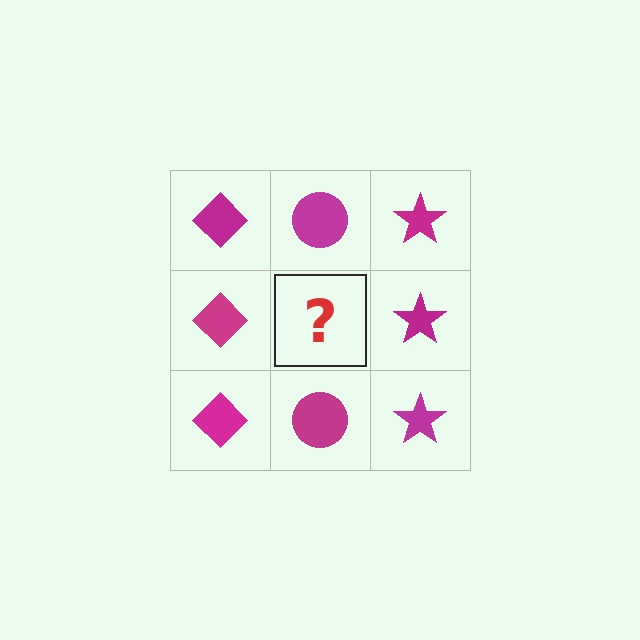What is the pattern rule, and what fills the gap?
The rule is that each column has a consistent shape. The gap should be filled with a magenta circle.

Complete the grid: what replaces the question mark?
The question mark should be replaced with a magenta circle.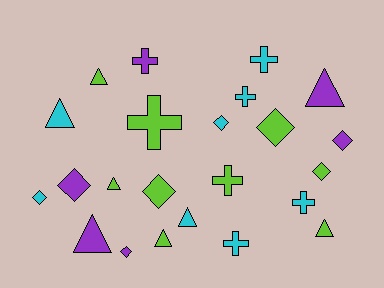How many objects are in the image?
There are 23 objects.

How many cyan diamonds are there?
There are 2 cyan diamonds.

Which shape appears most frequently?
Diamond, with 8 objects.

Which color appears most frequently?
Lime, with 9 objects.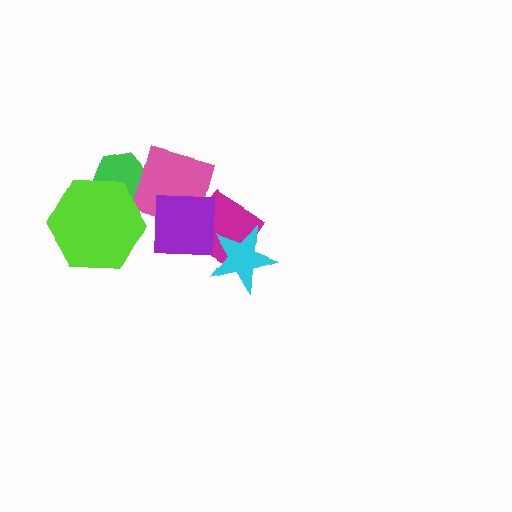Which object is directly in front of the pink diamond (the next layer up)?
The lime hexagon is directly in front of the pink diamond.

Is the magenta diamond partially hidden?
Yes, it is partially covered by another shape.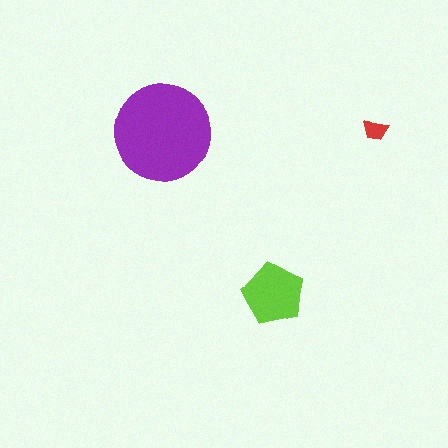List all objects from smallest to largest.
The red trapezoid, the lime pentagon, the purple circle.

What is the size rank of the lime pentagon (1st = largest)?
2nd.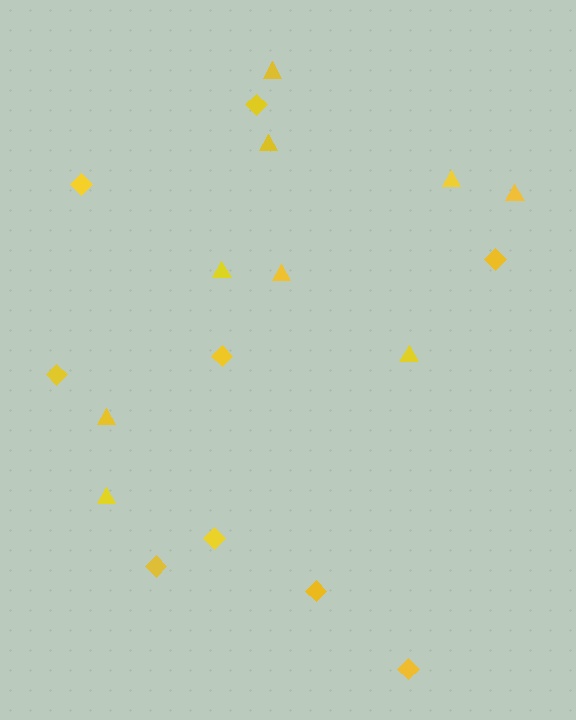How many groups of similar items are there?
There are 2 groups: one group of diamonds (9) and one group of triangles (9).